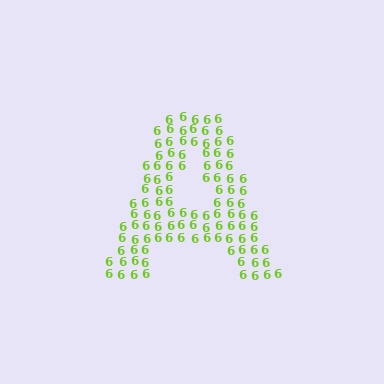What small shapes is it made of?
It is made of small digit 6's.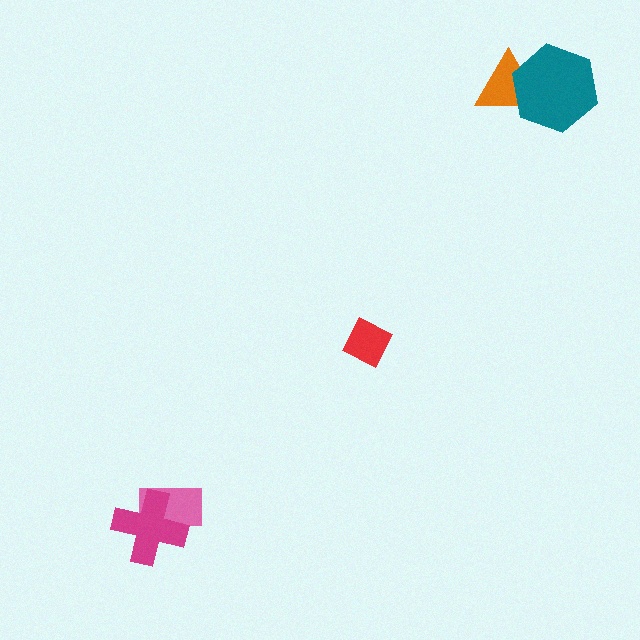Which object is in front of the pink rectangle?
The magenta cross is in front of the pink rectangle.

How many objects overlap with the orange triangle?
1 object overlaps with the orange triangle.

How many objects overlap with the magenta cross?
1 object overlaps with the magenta cross.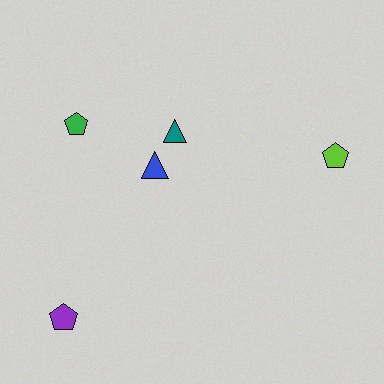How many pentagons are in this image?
There are 3 pentagons.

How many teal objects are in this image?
There is 1 teal object.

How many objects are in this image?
There are 5 objects.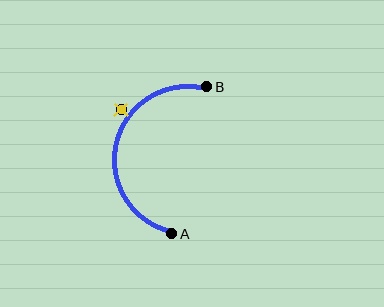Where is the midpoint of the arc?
The arc midpoint is the point on the curve farthest from the straight line joining A and B. It sits to the left of that line.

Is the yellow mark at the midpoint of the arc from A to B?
No — the yellow mark does not lie on the arc at all. It sits slightly outside the curve.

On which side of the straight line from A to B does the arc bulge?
The arc bulges to the left of the straight line connecting A and B.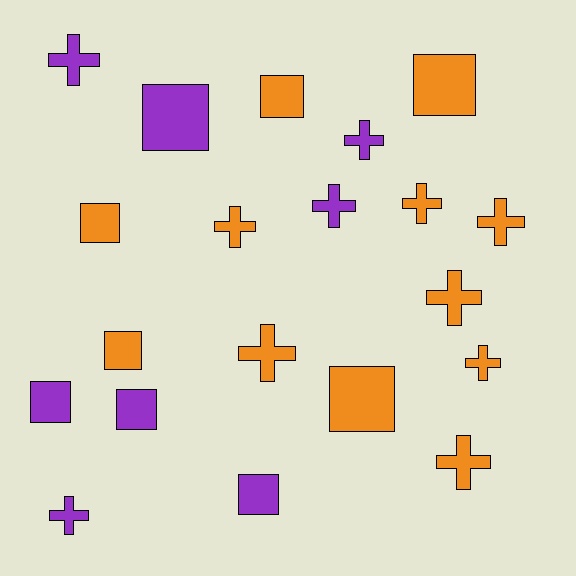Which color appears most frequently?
Orange, with 12 objects.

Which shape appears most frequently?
Cross, with 11 objects.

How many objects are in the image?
There are 20 objects.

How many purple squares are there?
There are 4 purple squares.